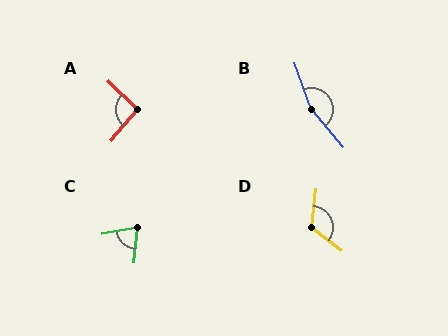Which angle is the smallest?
C, at approximately 73 degrees.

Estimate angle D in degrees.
Approximately 121 degrees.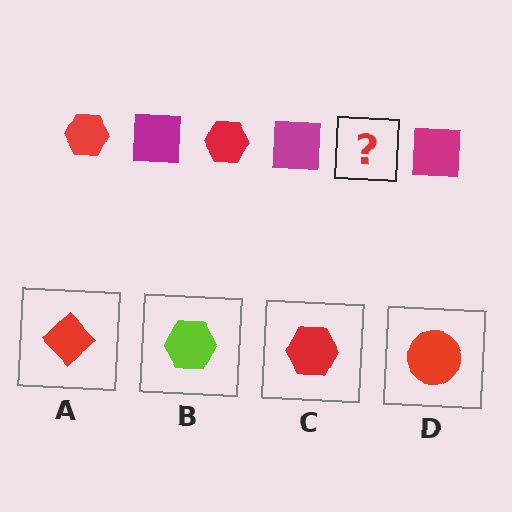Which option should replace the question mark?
Option C.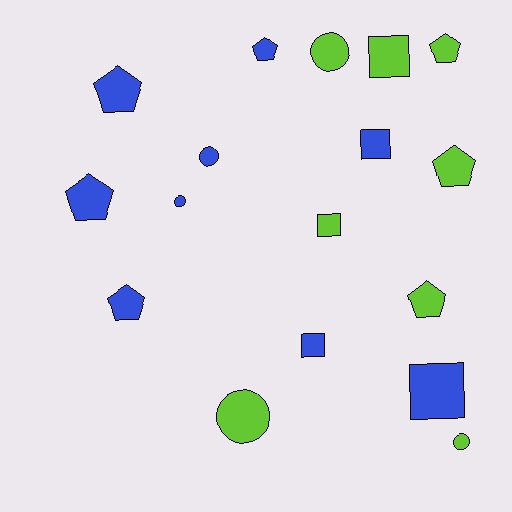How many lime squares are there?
There are 2 lime squares.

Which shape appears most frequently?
Pentagon, with 7 objects.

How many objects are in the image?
There are 17 objects.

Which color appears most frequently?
Blue, with 9 objects.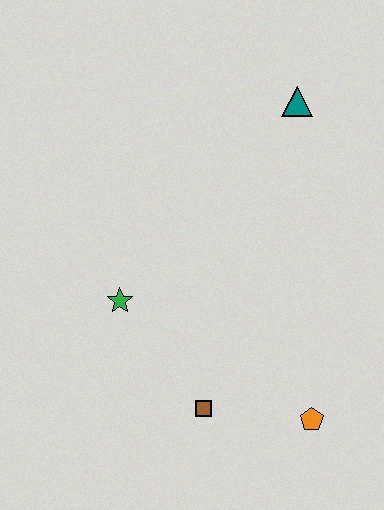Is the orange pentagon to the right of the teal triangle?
Yes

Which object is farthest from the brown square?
The teal triangle is farthest from the brown square.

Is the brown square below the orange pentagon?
No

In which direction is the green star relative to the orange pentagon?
The green star is to the left of the orange pentagon.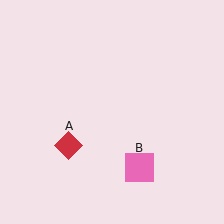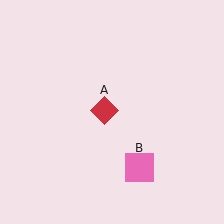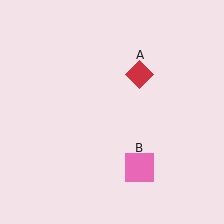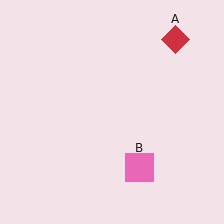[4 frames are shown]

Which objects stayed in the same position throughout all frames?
Pink square (object B) remained stationary.